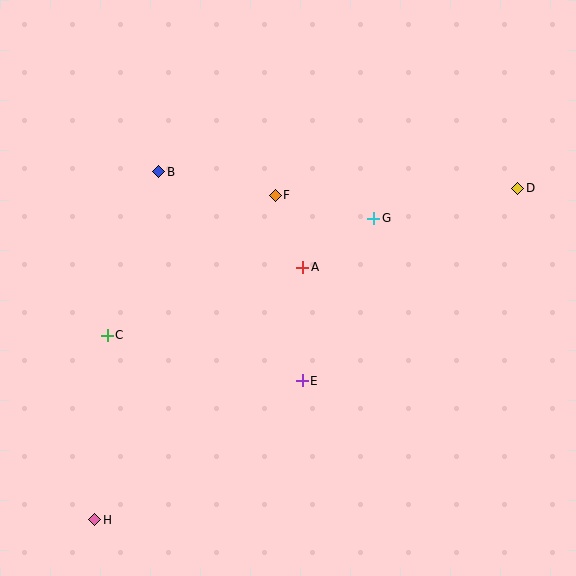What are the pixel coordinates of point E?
Point E is at (302, 381).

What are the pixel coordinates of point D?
Point D is at (518, 188).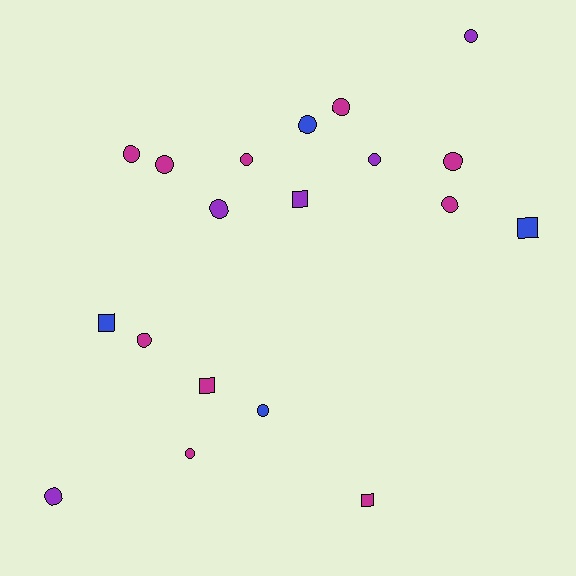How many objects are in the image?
There are 19 objects.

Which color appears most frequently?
Magenta, with 10 objects.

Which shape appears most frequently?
Circle, with 14 objects.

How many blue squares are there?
There are 2 blue squares.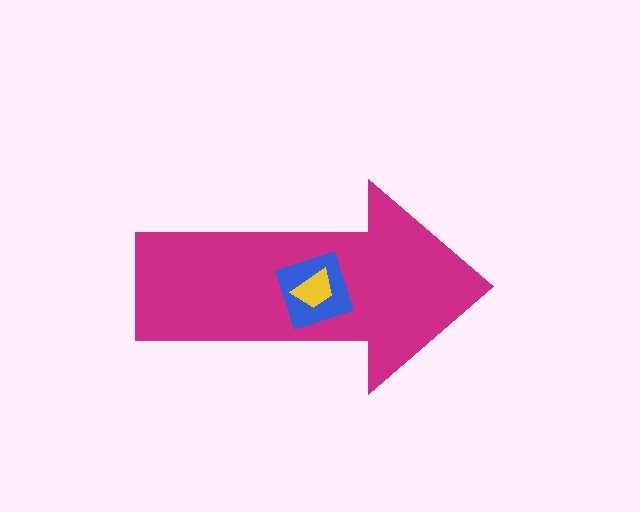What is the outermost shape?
The magenta arrow.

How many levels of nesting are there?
3.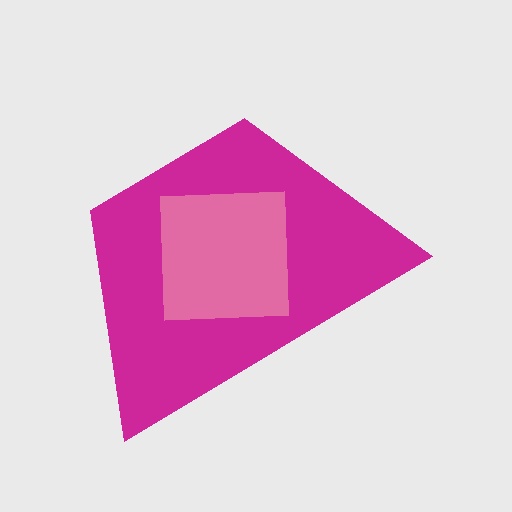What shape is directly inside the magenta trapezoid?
The pink square.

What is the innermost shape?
The pink square.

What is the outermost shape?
The magenta trapezoid.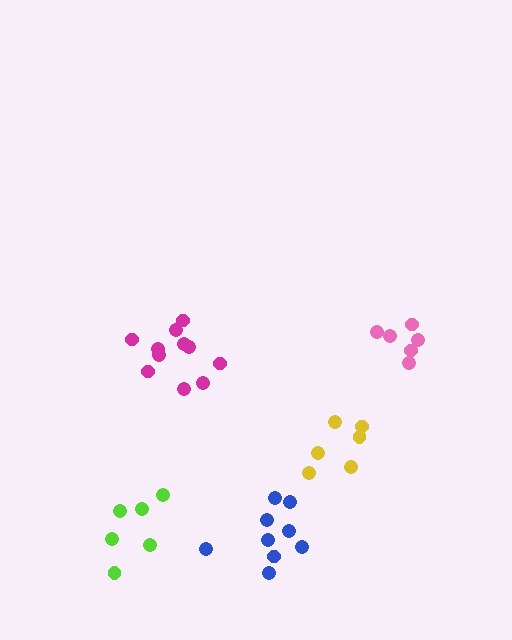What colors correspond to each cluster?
The clusters are colored: magenta, pink, yellow, blue, lime.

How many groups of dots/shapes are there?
There are 5 groups.